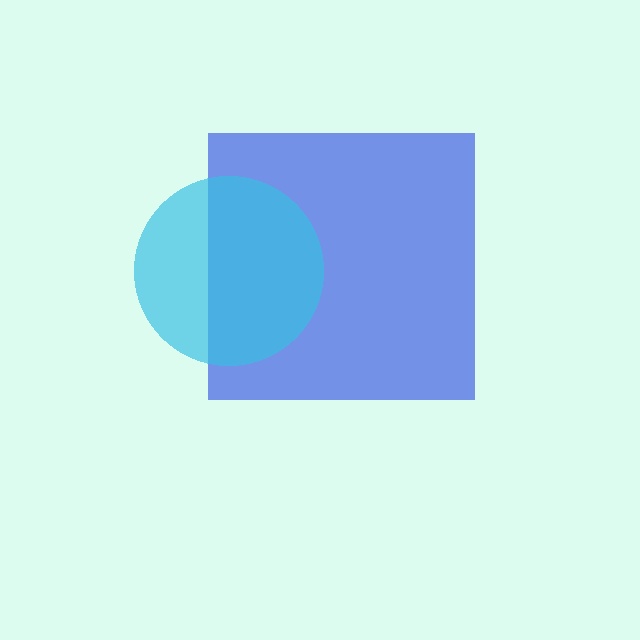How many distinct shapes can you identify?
There are 2 distinct shapes: a blue square, a cyan circle.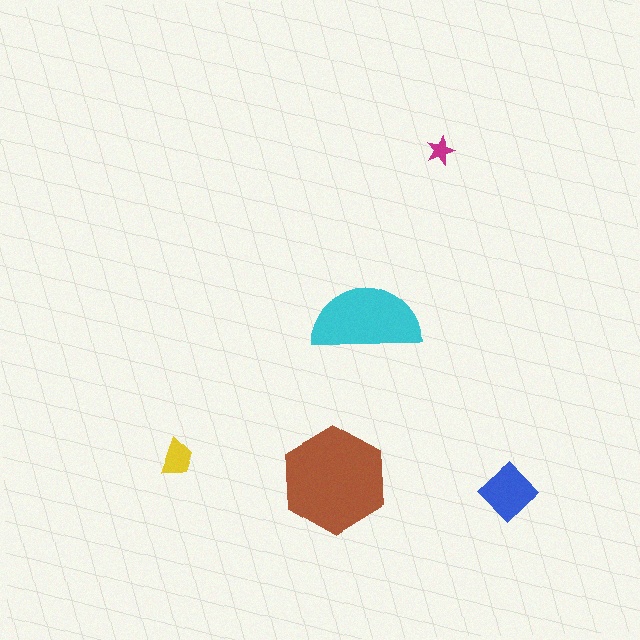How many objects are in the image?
There are 5 objects in the image.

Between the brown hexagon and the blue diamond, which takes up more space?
The brown hexagon.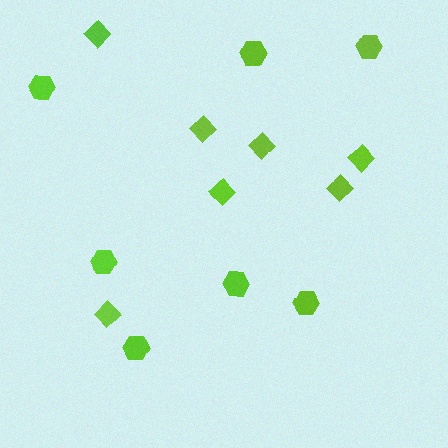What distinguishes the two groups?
There are 2 groups: one group of diamonds (7) and one group of hexagons (7).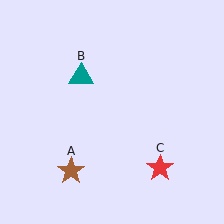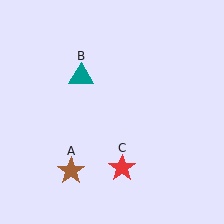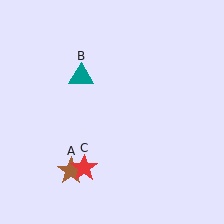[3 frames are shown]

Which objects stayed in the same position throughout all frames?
Brown star (object A) and teal triangle (object B) remained stationary.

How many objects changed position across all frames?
1 object changed position: red star (object C).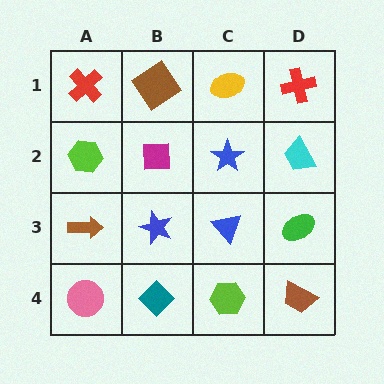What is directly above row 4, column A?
A brown arrow.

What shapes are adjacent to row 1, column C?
A blue star (row 2, column C), a brown diamond (row 1, column B), a red cross (row 1, column D).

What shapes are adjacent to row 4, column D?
A green ellipse (row 3, column D), a lime hexagon (row 4, column C).